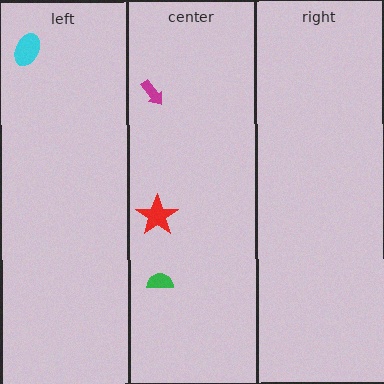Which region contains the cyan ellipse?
The left region.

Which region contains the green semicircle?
The center region.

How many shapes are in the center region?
3.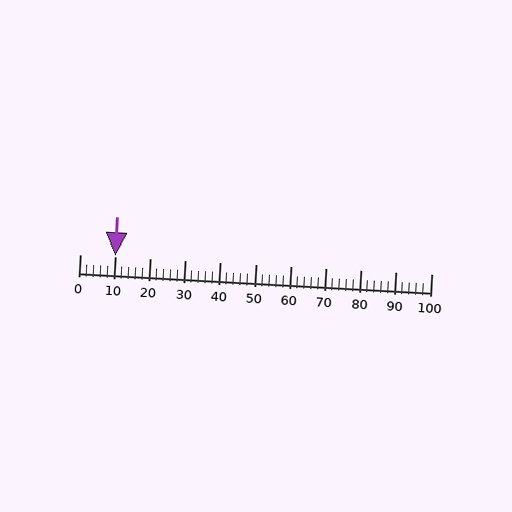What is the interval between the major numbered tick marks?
The major tick marks are spaced 10 units apart.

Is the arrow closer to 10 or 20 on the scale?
The arrow is closer to 10.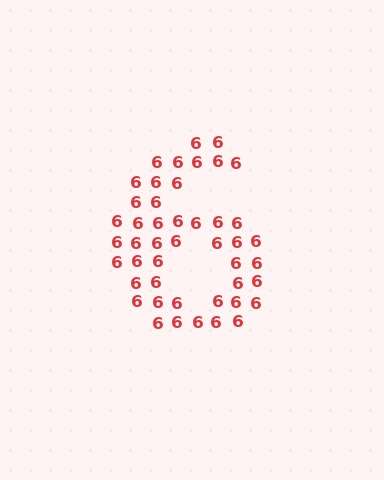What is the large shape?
The large shape is the digit 6.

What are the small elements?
The small elements are digit 6's.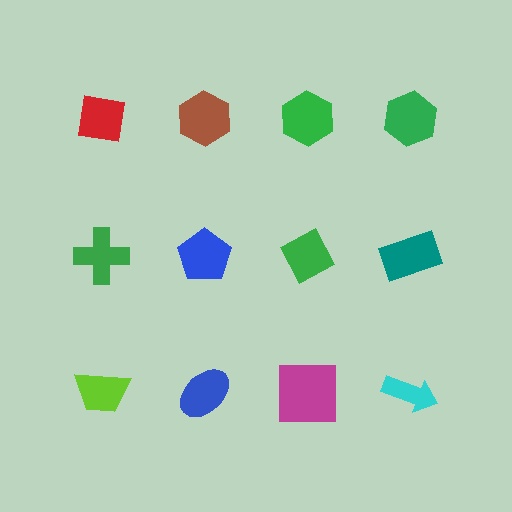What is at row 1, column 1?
A red square.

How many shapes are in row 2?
4 shapes.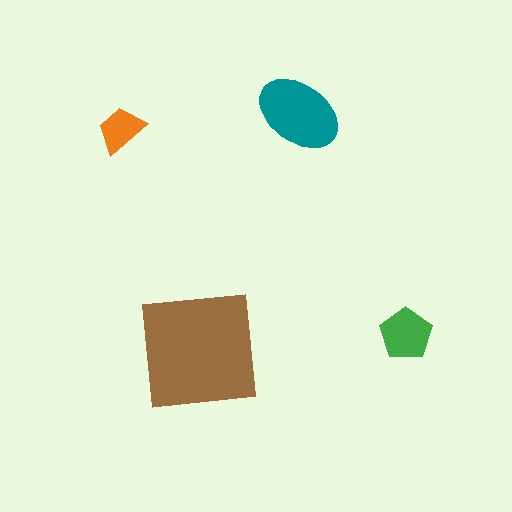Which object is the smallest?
The orange trapezoid.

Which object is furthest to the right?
The green pentagon is rightmost.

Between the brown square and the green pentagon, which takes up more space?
The brown square.